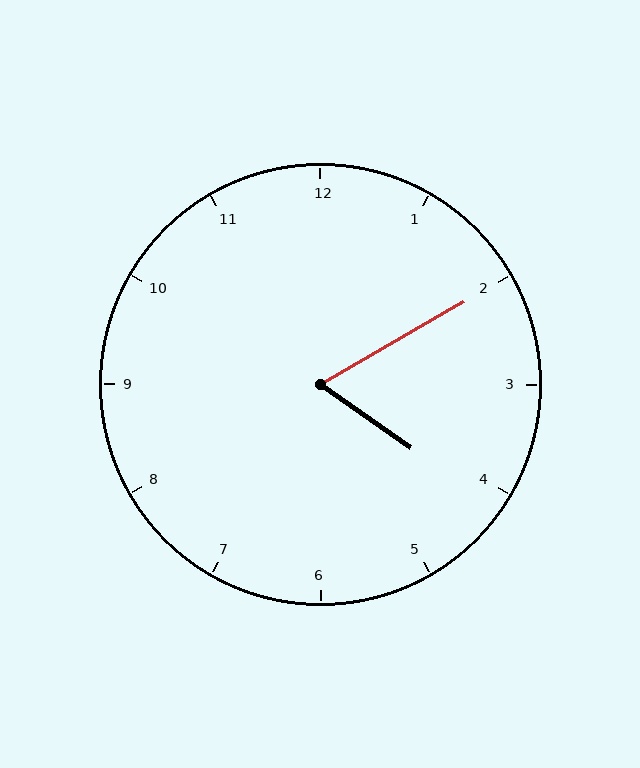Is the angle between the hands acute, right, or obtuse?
It is acute.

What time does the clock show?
4:10.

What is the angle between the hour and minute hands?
Approximately 65 degrees.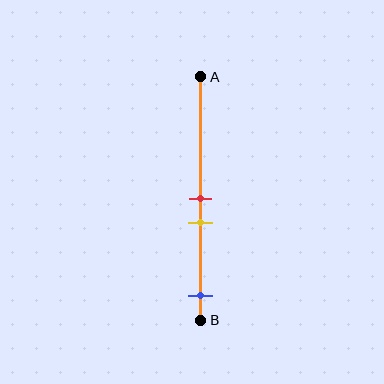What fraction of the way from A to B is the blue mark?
The blue mark is approximately 90% (0.9) of the way from A to B.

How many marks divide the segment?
There are 3 marks dividing the segment.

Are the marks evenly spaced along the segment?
No, the marks are not evenly spaced.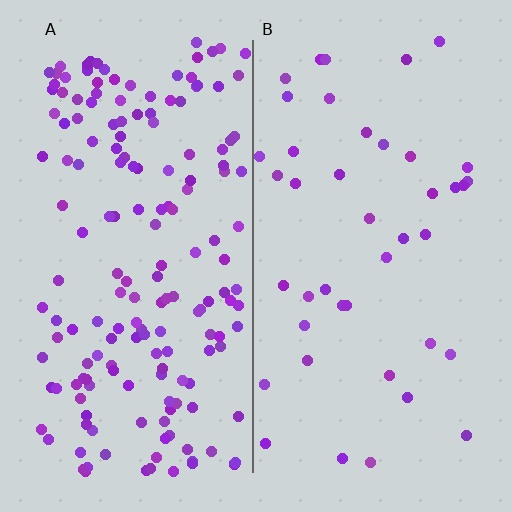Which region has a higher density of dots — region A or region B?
A (the left).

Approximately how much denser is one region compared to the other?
Approximately 4.1× — region A over region B.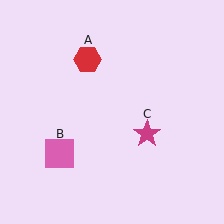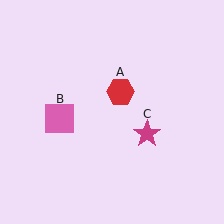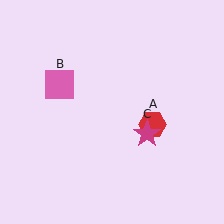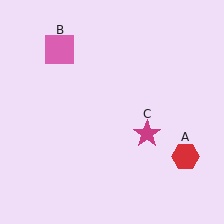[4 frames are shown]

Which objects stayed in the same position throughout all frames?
Magenta star (object C) remained stationary.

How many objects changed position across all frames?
2 objects changed position: red hexagon (object A), pink square (object B).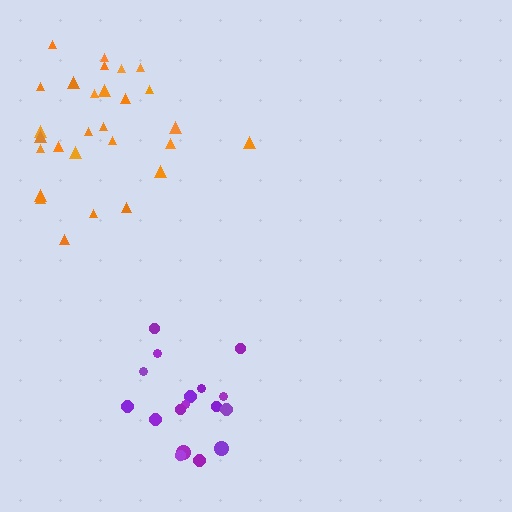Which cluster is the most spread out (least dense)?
Orange.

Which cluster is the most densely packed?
Purple.